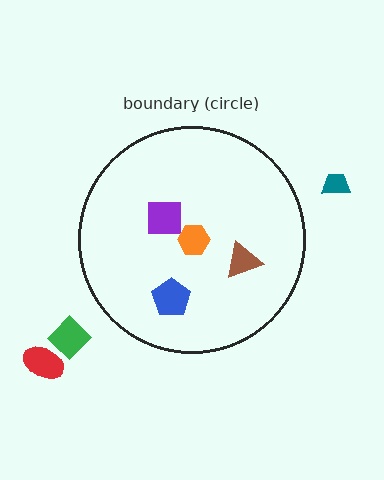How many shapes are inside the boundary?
4 inside, 3 outside.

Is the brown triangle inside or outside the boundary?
Inside.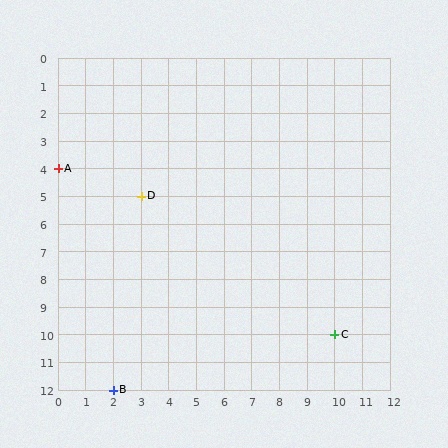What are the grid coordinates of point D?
Point D is at grid coordinates (3, 5).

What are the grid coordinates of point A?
Point A is at grid coordinates (0, 4).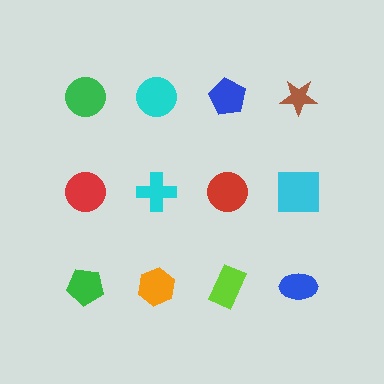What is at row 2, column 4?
A cyan square.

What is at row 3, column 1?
A green pentagon.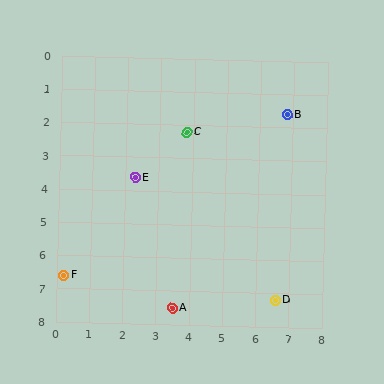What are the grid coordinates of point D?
Point D is at approximately (6.6, 7.2).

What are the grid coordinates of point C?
Point C is at approximately (3.8, 2.2).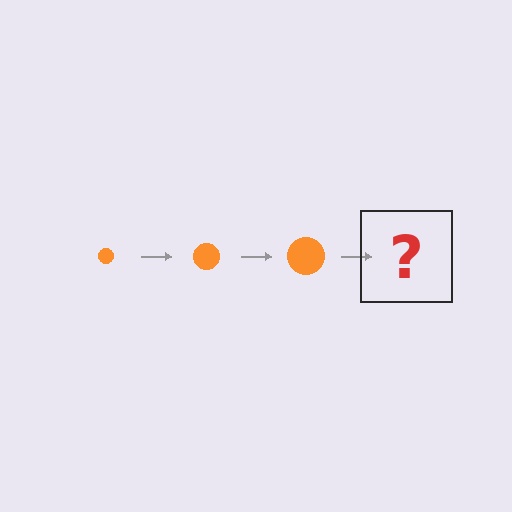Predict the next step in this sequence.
The next step is an orange circle, larger than the previous one.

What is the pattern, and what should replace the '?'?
The pattern is that the circle gets progressively larger each step. The '?' should be an orange circle, larger than the previous one.